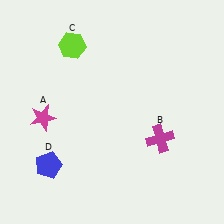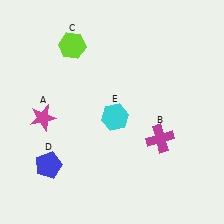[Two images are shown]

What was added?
A cyan hexagon (E) was added in Image 2.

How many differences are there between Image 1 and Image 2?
There is 1 difference between the two images.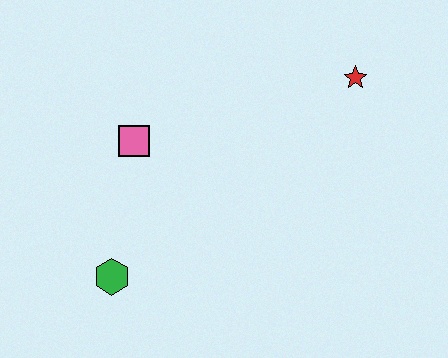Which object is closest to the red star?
The pink square is closest to the red star.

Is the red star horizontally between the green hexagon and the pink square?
No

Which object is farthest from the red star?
The green hexagon is farthest from the red star.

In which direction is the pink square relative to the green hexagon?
The pink square is above the green hexagon.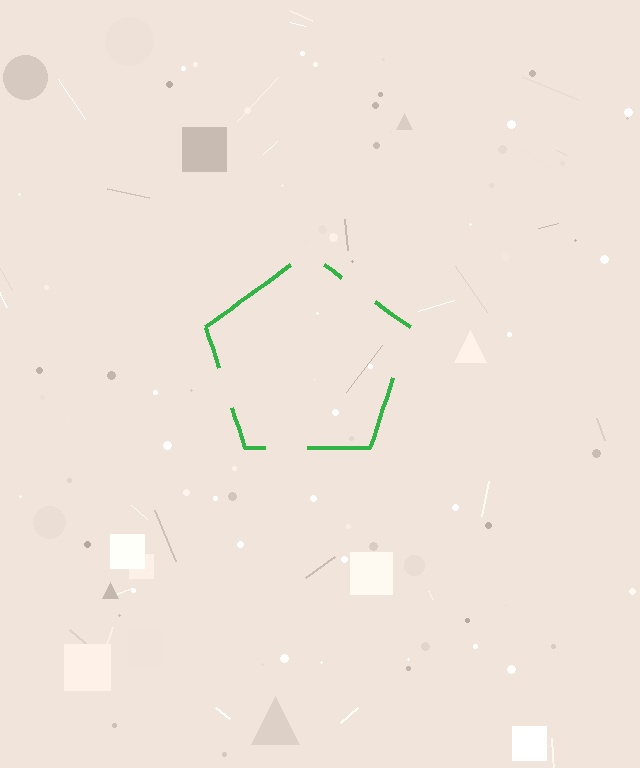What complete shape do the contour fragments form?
The contour fragments form a pentagon.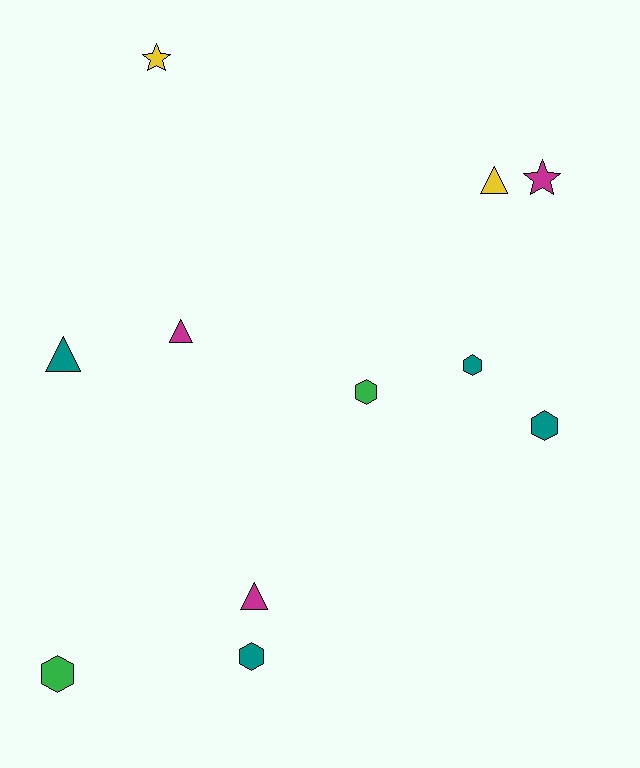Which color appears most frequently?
Teal, with 4 objects.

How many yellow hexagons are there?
There are no yellow hexagons.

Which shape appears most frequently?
Hexagon, with 5 objects.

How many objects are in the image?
There are 11 objects.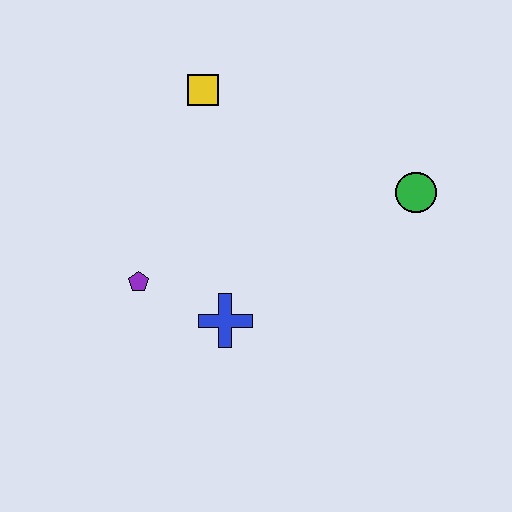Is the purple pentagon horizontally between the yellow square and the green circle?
No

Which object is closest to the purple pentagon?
The blue cross is closest to the purple pentagon.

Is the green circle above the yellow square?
No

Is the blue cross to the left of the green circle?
Yes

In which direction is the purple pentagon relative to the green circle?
The purple pentagon is to the left of the green circle.